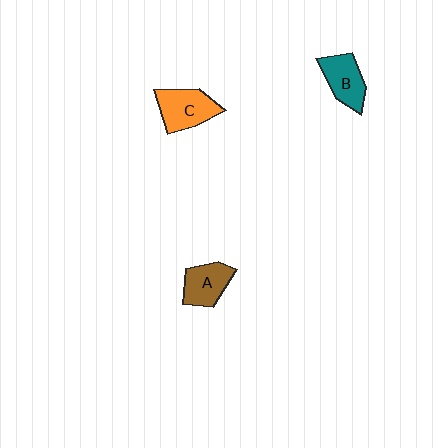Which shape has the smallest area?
Shape A (brown).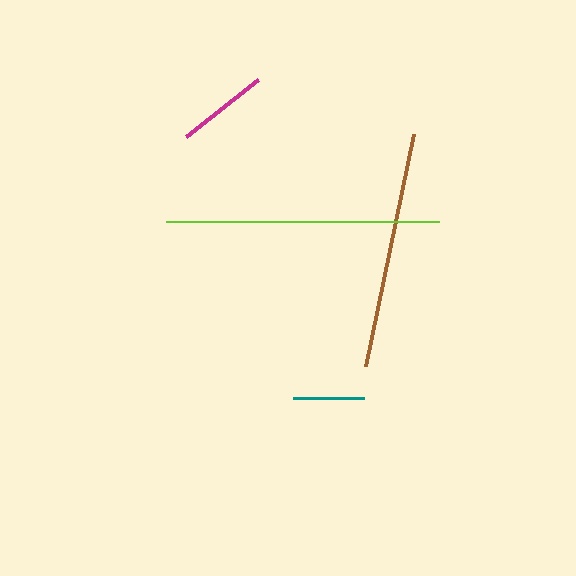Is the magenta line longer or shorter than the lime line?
The lime line is longer than the magenta line.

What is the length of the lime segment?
The lime segment is approximately 273 pixels long.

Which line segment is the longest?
The lime line is the longest at approximately 273 pixels.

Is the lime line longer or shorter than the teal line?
The lime line is longer than the teal line.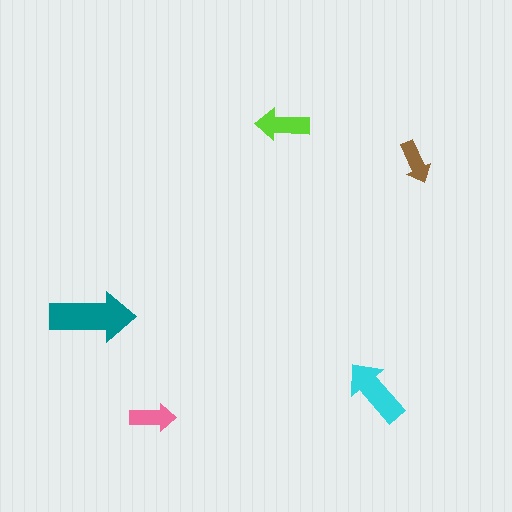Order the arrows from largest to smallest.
the teal one, the cyan one, the lime one, the pink one, the brown one.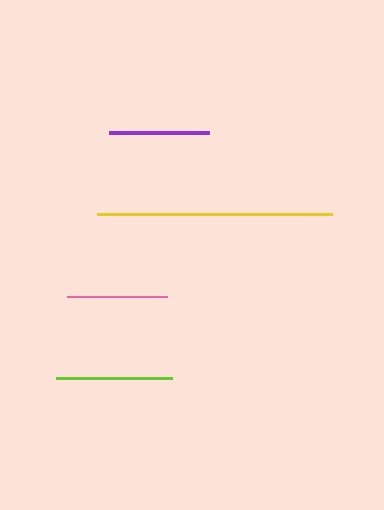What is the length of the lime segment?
The lime segment is approximately 117 pixels long.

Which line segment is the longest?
The yellow line is the longest at approximately 235 pixels.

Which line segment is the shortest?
The purple line is the shortest at approximately 99 pixels.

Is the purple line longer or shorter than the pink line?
The pink line is longer than the purple line.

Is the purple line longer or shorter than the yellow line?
The yellow line is longer than the purple line.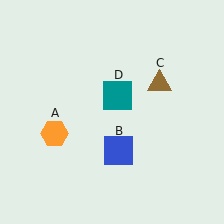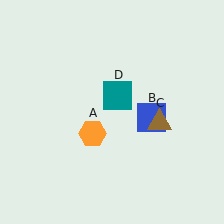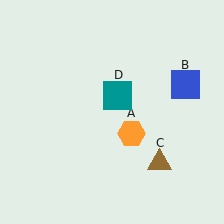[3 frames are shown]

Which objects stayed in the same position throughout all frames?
Teal square (object D) remained stationary.